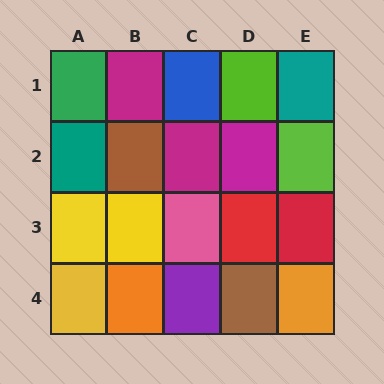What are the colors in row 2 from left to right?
Teal, brown, magenta, magenta, lime.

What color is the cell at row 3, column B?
Yellow.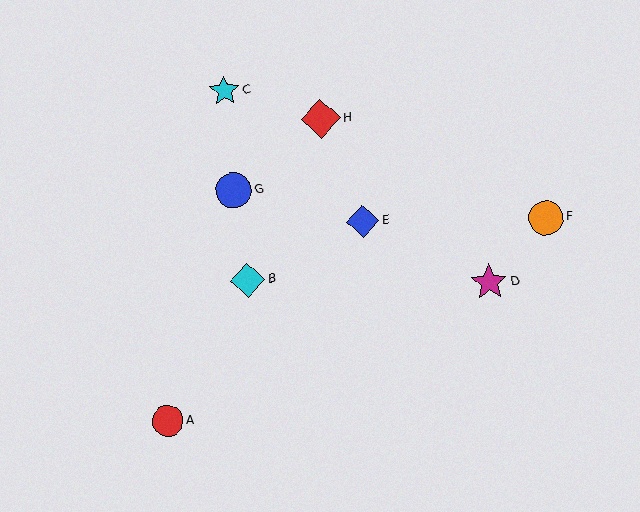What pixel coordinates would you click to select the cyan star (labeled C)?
Click at (224, 91) to select the cyan star C.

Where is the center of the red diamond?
The center of the red diamond is at (321, 118).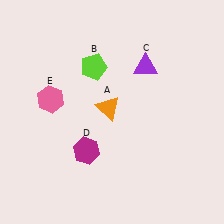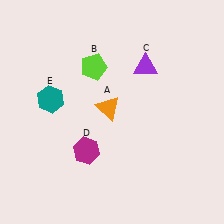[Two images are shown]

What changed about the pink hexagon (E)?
In Image 1, E is pink. In Image 2, it changed to teal.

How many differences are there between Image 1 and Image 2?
There is 1 difference between the two images.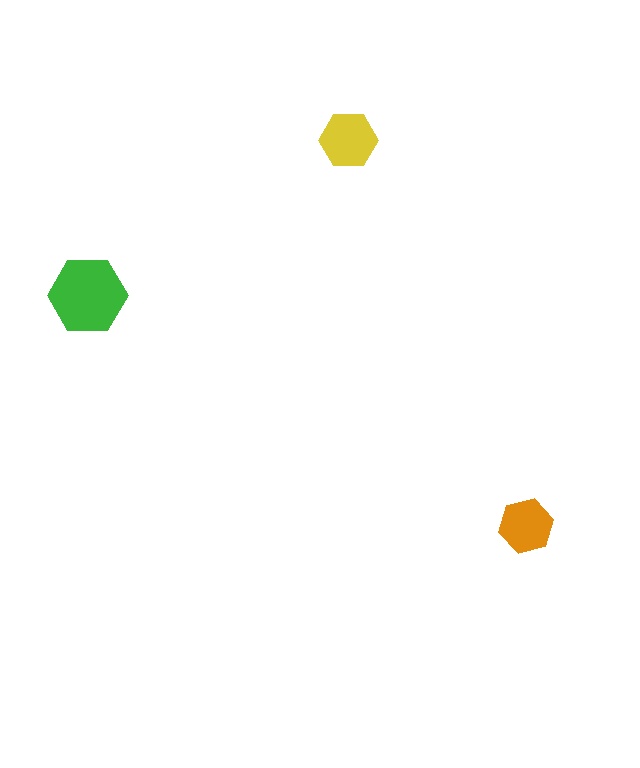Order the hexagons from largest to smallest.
the green one, the yellow one, the orange one.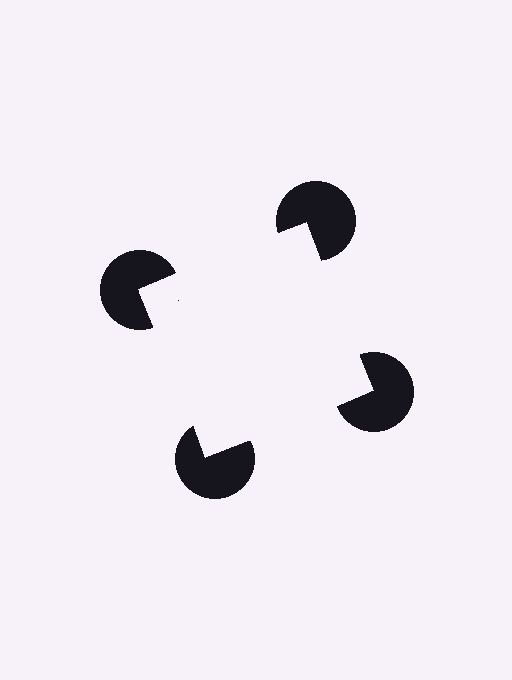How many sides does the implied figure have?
4 sides.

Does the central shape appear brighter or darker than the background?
It typically appears slightly brighter than the background, even though no actual brightness change is drawn.